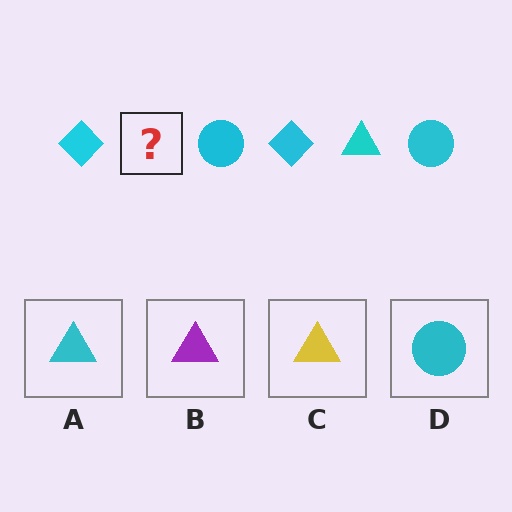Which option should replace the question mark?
Option A.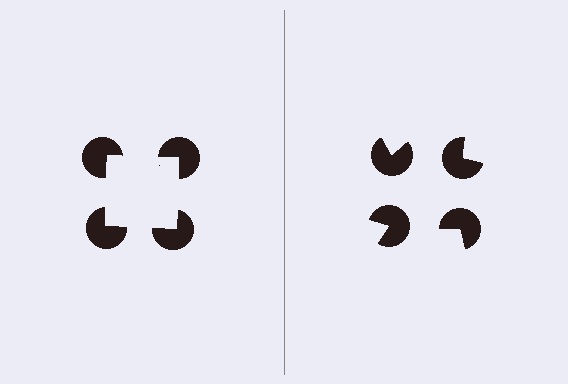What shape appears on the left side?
An illusory square.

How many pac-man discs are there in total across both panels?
8 — 4 on each side.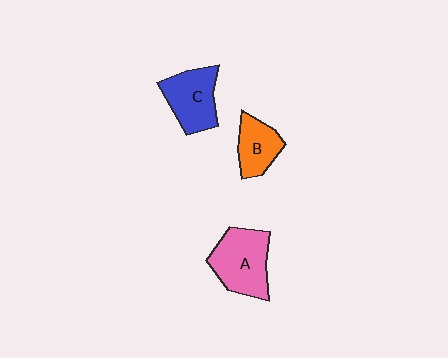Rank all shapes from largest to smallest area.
From largest to smallest: A (pink), C (blue), B (orange).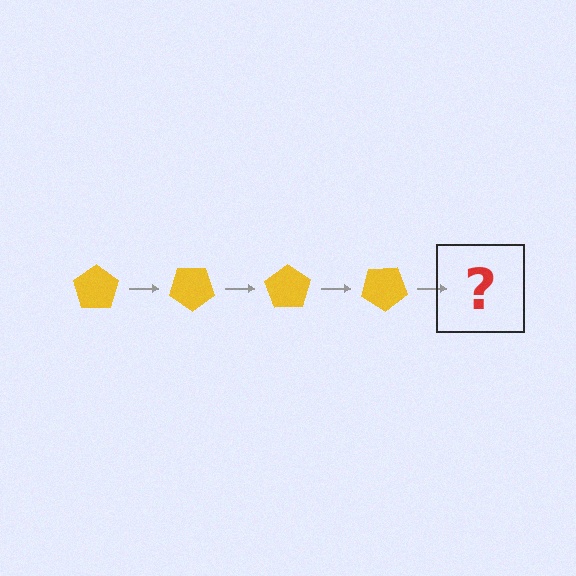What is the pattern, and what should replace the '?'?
The pattern is that the pentagon rotates 35 degrees each step. The '?' should be a yellow pentagon rotated 140 degrees.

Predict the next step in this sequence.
The next step is a yellow pentagon rotated 140 degrees.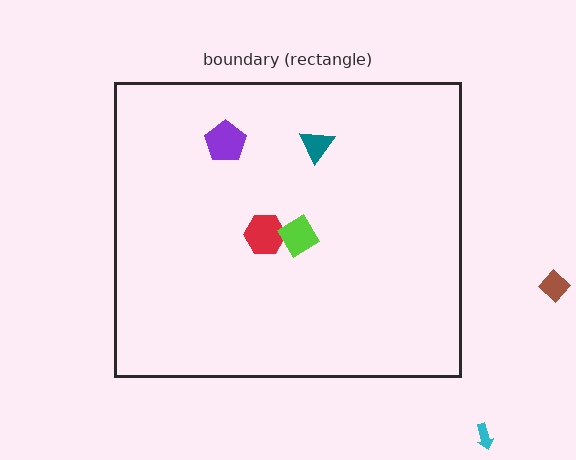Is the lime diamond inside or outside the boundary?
Inside.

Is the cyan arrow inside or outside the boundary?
Outside.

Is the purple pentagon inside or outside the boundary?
Inside.